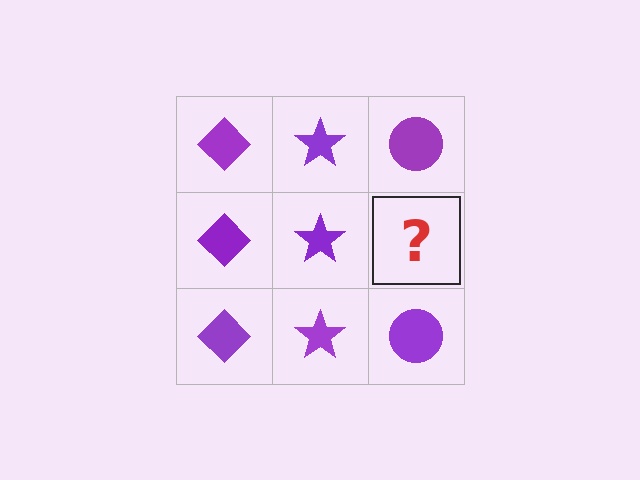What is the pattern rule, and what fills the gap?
The rule is that each column has a consistent shape. The gap should be filled with a purple circle.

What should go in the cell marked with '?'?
The missing cell should contain a purple circle.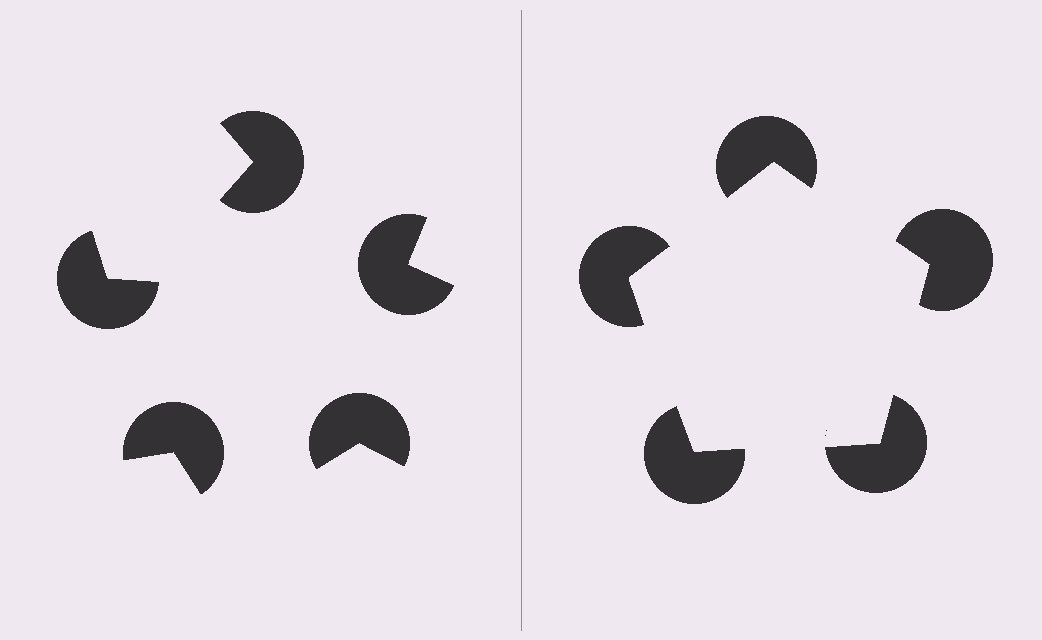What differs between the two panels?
The pac-man discs are positioned identically on both sides; only the wedge orientations differ. On the right they align to a pentagon; on the left they are misaligned.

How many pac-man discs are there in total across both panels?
10 — 5 on each side.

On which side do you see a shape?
An illusory pentagon appears on the right side. On the left side the wedge cuts are rotated, so no coherent shape forms.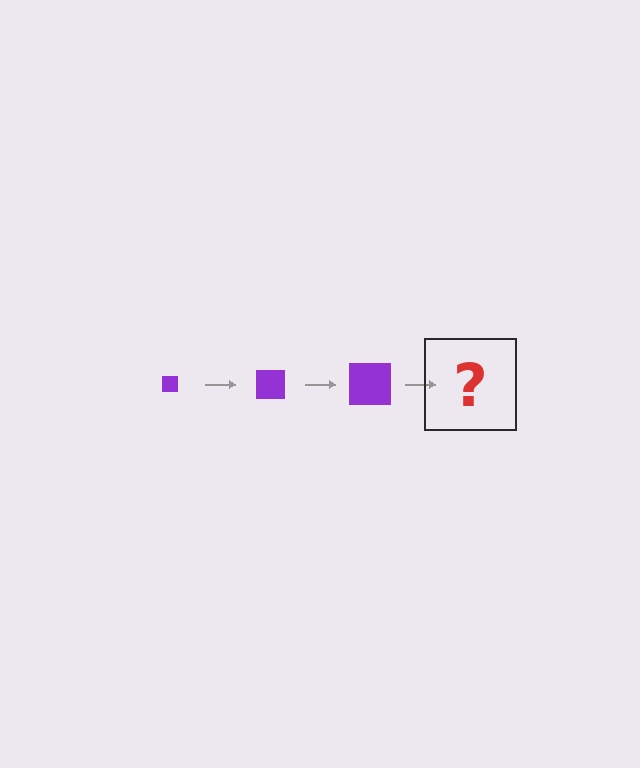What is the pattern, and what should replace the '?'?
The pattern is that the square gets progressively larger each step. The '?' should be a purple square, larger than the previous one.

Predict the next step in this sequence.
The next step is a purple square, larger than the previous one.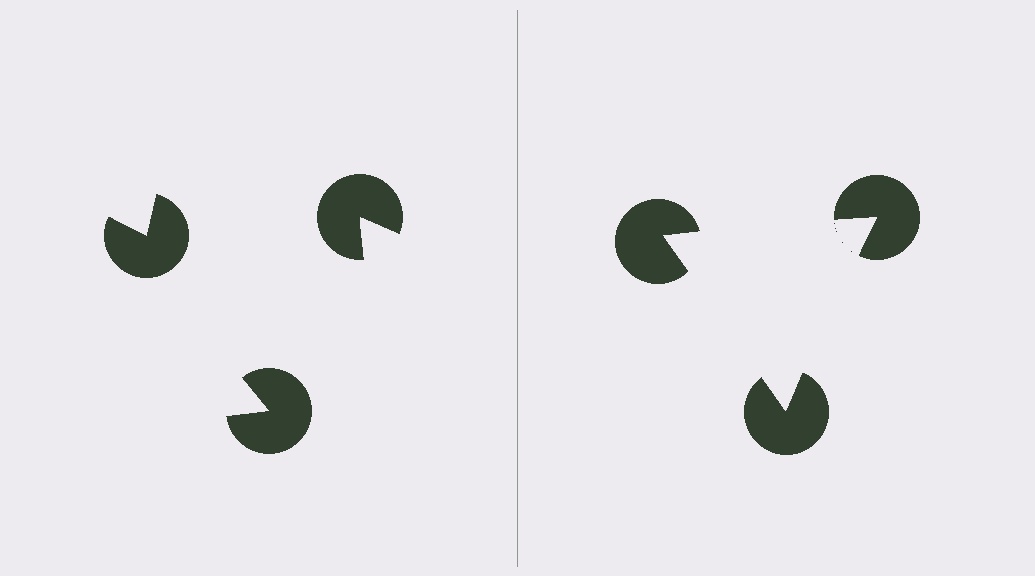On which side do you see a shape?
An illusory triangle appears on the right side. On the left side the wedge cuts are rotated, so no coherent shape forms.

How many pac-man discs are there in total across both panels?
6 — 3 on each side.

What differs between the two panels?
The pac-man discs are positioned identically on both sides; only the wedge orientations differ. On the right they align to a triangle; on the left they are misaligned.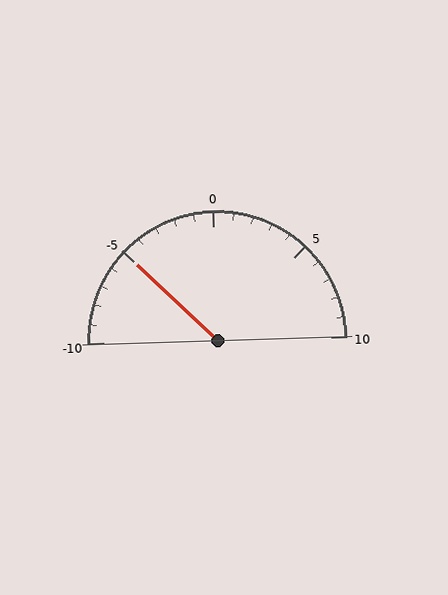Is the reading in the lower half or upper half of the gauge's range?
The reading is in the lower half of the range (-10 to 10).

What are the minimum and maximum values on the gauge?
The gauge ranges from -10 to 10.